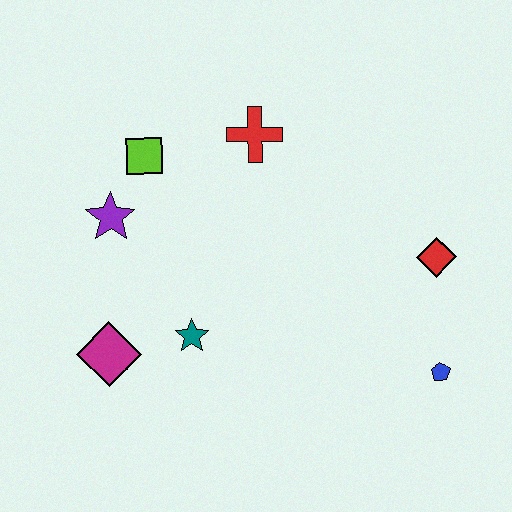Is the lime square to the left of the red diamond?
Yes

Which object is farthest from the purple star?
The blue pentagon is farthest from the purple star.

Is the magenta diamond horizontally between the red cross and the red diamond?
No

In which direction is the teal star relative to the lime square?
The teal star is below the lime square.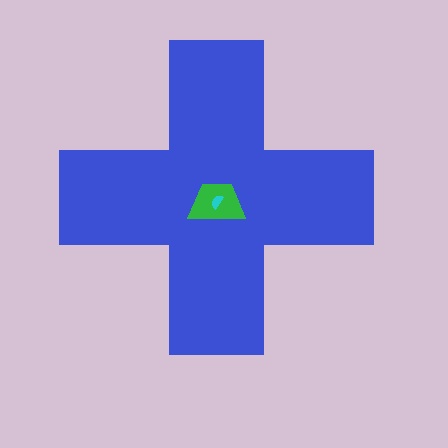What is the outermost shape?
The blue cross.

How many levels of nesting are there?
3.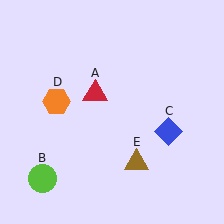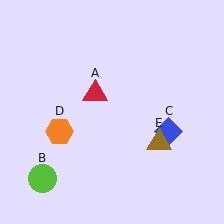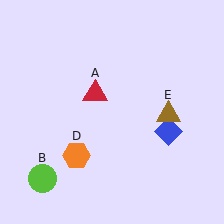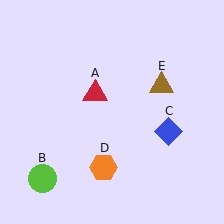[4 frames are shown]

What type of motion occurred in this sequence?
The orange hexagon (object D), brown triangle (object E) rotated counterclockwise around the center of the scene.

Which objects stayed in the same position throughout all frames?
Red triangle (object A) and lime circle (object B) and blue diamond (object C) remained stationary.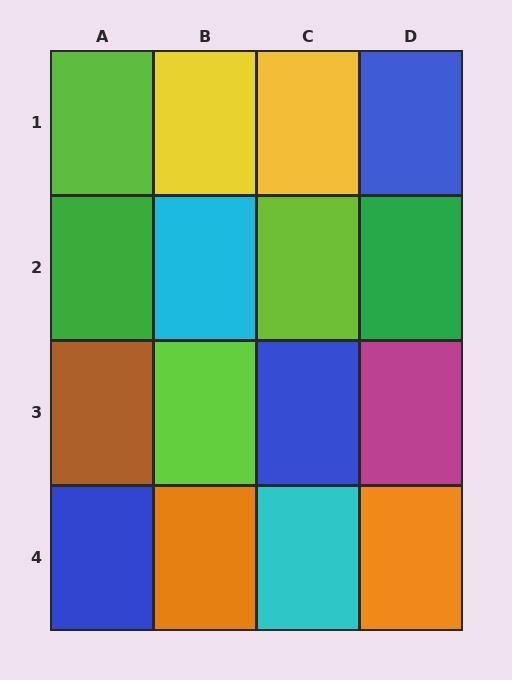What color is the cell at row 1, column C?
Yellow.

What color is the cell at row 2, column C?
Lime.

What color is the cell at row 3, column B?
Lime.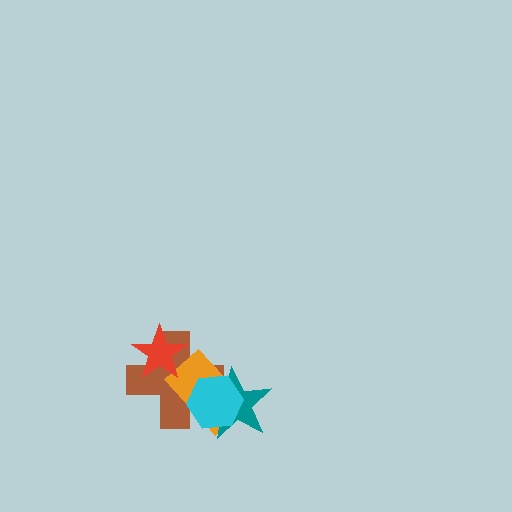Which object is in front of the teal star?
The cyan hexagon is in front of the teal star.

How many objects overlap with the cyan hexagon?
3 objects overlap with the cyan hexagon.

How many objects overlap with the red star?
1 object overlaps with the red star.